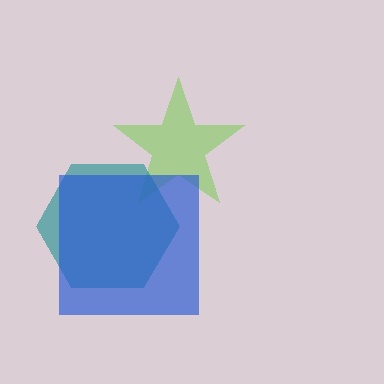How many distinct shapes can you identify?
There are 3 distinct shapes: a lime star, a teal hexagon, a blue square.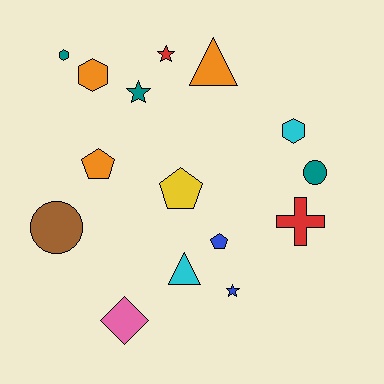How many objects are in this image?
There are 15 objects.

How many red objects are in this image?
There are 2 red objects.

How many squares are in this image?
There are no squares.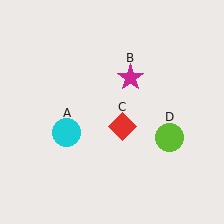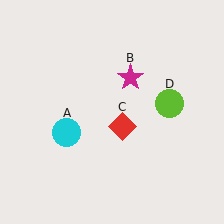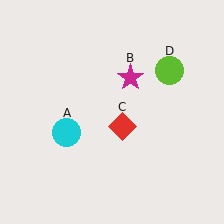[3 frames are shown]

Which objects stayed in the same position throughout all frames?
Cyan circle (object A) and magenta star (object B) and red diamond (object C) remained stationary.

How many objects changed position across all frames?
1 object changed position: lime circle (object D).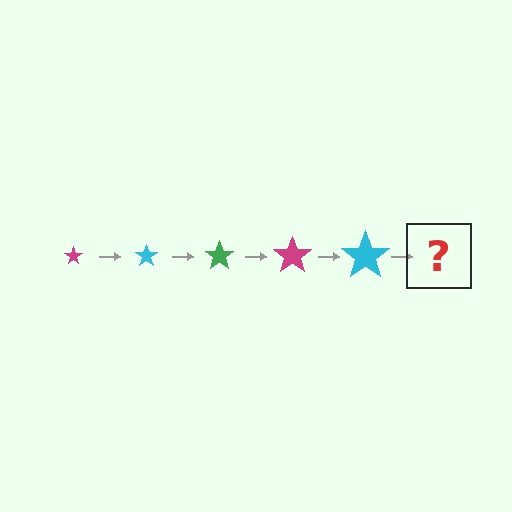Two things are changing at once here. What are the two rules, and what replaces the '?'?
The two rules are that the star grows larger each step and the color cycles through magenta, cyan, and green. The '?' should be a green star, larger than the previous one.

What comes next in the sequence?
The next element should be a green star, larger than the previous one.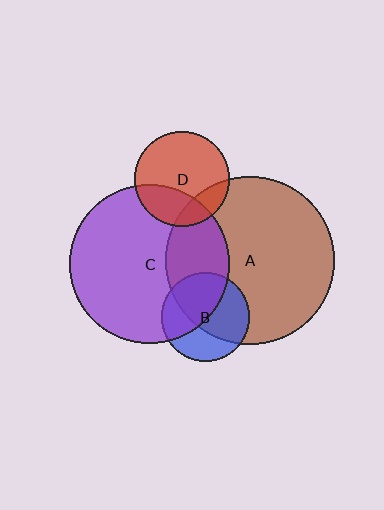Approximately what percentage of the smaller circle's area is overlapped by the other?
Approximately 30%.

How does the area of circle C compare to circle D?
Approximately 2.8 times.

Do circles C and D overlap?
Yes.